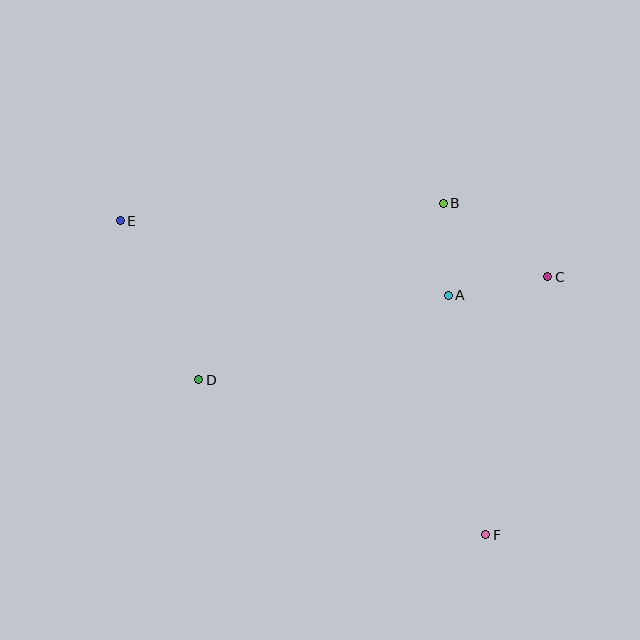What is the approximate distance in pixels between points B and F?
The distance between B and F is approximately 334 pixels.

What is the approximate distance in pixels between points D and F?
The distance between D and F is approximately 326 pixels.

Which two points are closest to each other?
Points A and B are closest to each other.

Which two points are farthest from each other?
Points E and F are farthest from each other.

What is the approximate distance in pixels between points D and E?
The distance between D and E is approximately 178 pixels.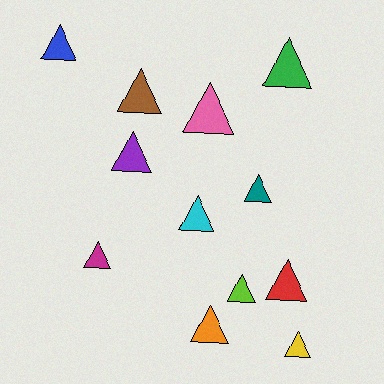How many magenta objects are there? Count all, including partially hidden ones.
There is 1 magenta object.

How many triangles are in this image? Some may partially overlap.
There are 12 triangles.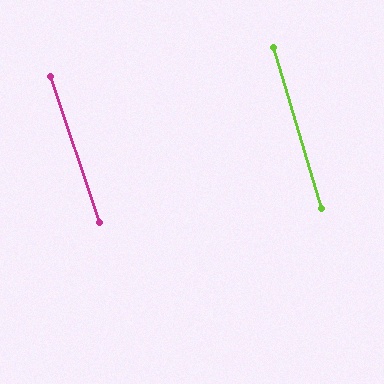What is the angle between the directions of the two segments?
Approximately 2 degrees.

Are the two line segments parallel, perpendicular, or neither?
Parallel — their directions differ by only 1.6°.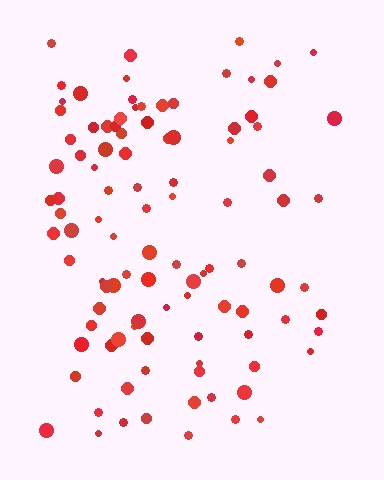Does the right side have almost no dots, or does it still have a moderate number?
Still a moderate number, just noticeably fewer than the left.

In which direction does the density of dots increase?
From right to left, with the left side densest.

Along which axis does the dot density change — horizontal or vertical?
Horizontal.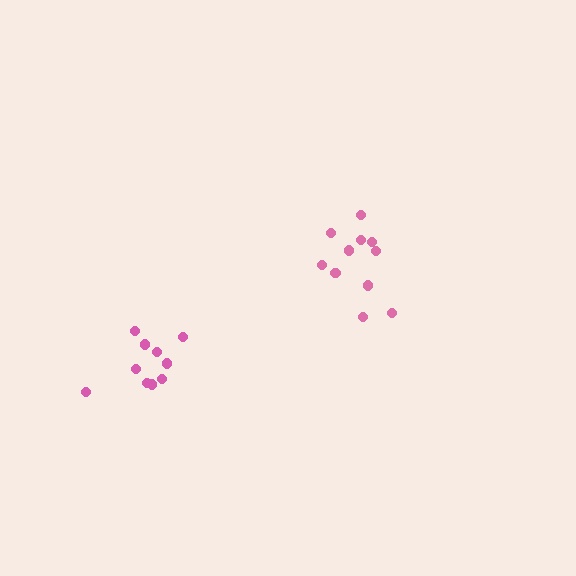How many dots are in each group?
Group 1: 11 dots, Group 2: 10 dots (21 total).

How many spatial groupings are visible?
There are 2 spatial groupings.